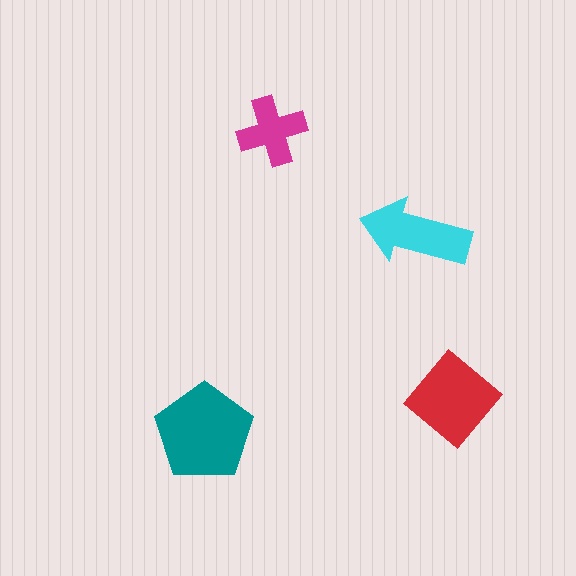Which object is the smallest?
The magenta cross.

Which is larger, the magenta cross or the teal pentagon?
The teal pentagon.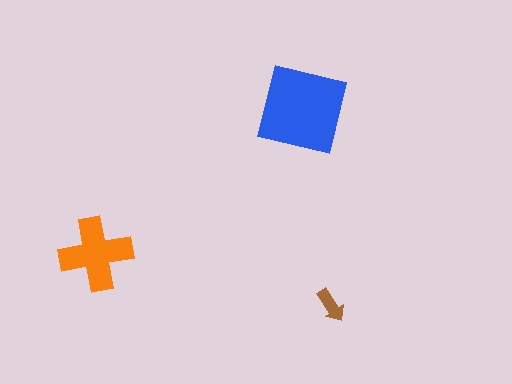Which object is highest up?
The blue square is topmost.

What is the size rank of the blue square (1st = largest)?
1st.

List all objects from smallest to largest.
The brown arrow, the orange cross, the blue square.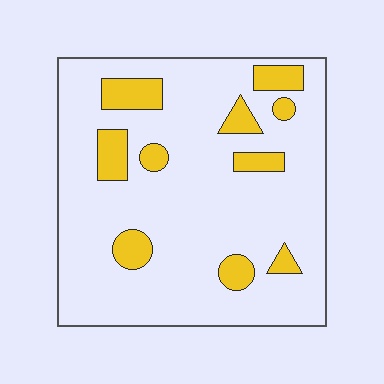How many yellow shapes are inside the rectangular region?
10.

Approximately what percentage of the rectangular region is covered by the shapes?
Approximately 15%.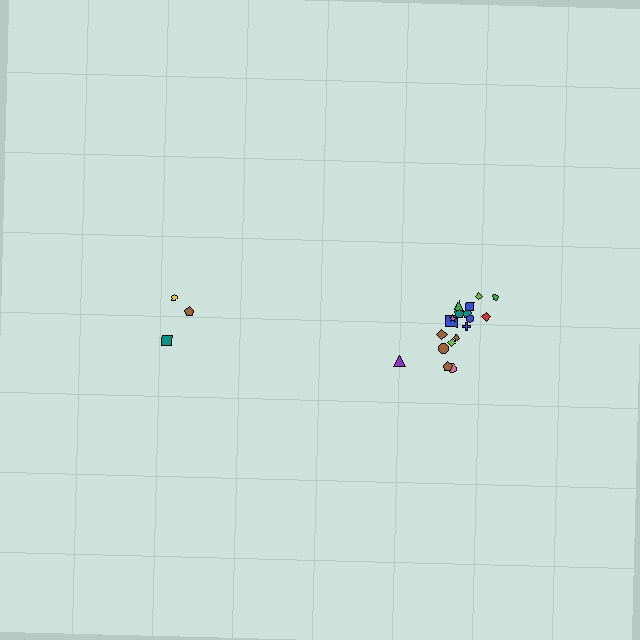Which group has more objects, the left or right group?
The right group.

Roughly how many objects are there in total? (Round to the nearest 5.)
Roughly 20 objects in total.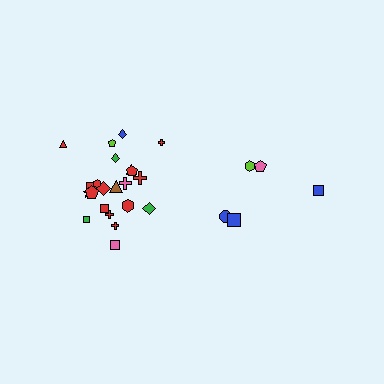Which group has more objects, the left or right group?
The left group.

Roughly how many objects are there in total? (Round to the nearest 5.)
Roughly 25 objects in total.